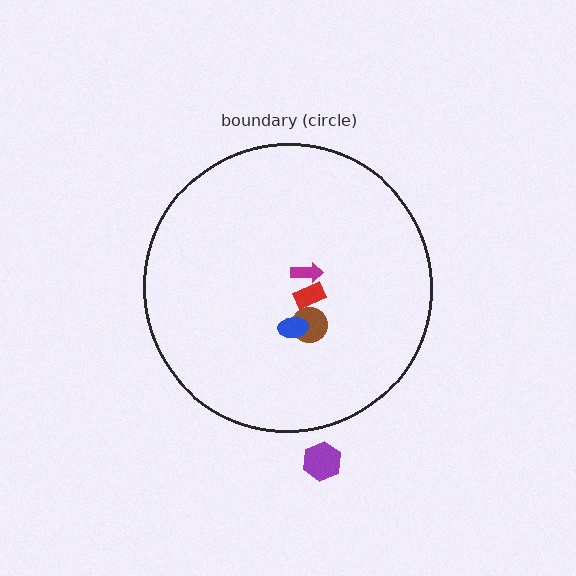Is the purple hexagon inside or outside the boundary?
Outside.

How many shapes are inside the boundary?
4 inside, 1 outside.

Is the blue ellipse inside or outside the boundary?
Inside.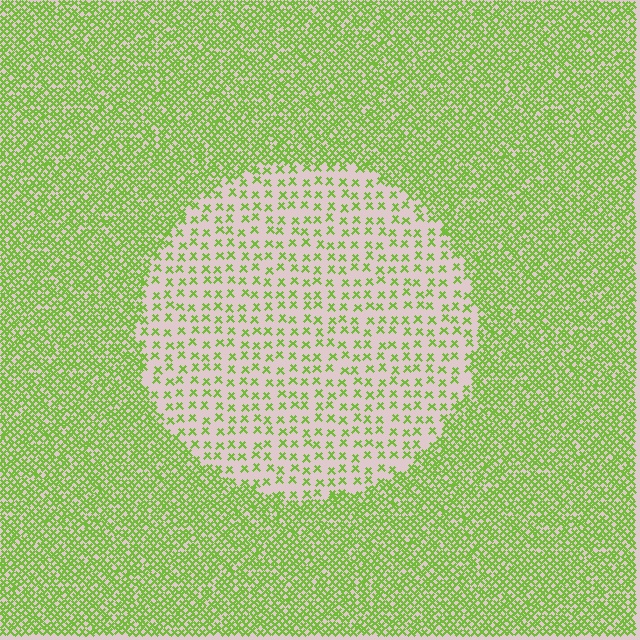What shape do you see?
I see a circle.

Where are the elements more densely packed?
The elements are more densely packed outside the circle boundary.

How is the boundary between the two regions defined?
The boundary is defined by a change in element density (approximately 3.1x ratio). All elements are the same color, size, and shape.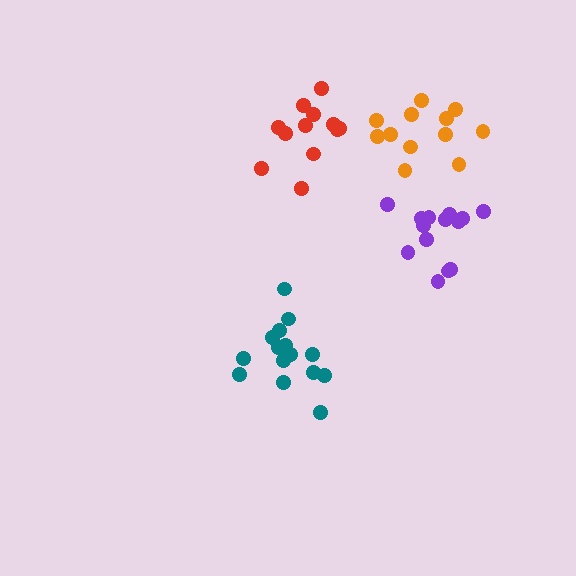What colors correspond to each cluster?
The clusters are colored: teal, purple, orange, red.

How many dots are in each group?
Group 1: 15 dots, Group 2: 14 dots, Group 3: 12 dots, Group 4: 12 dots (53 total).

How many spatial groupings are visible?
There are 4 spatial groupings.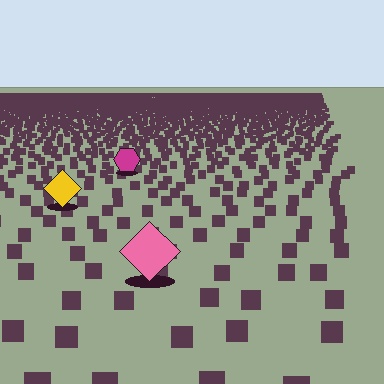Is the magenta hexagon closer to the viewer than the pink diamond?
No. The pink diamond is closer — you can tell from the texture gradient: the ground texture is coarser near it.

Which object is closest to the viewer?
The pink diamond is closest. The texture marks near it are larger and more spread out.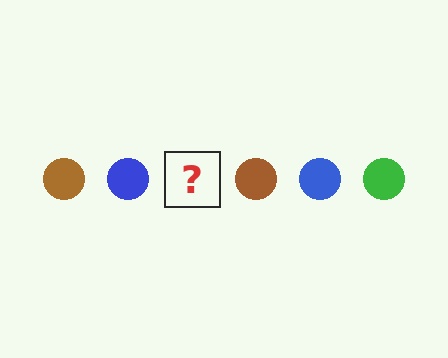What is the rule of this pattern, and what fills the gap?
The rule is that the pattern cycles through brown, blue, green circles. The gap should be filled with a green circle.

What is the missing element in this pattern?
The missing element is a green circle.